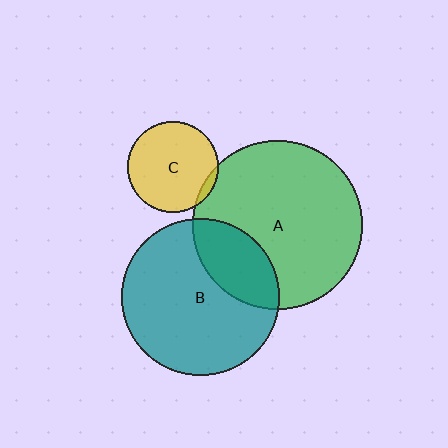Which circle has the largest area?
Circle A (green).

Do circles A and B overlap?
Yes.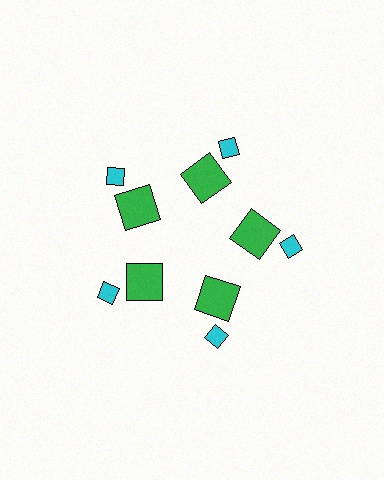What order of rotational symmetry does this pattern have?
This pattern has 5-fold rotational symmetry.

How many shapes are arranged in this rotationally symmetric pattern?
There are 10 shapes, arranged in 5 groups of 2.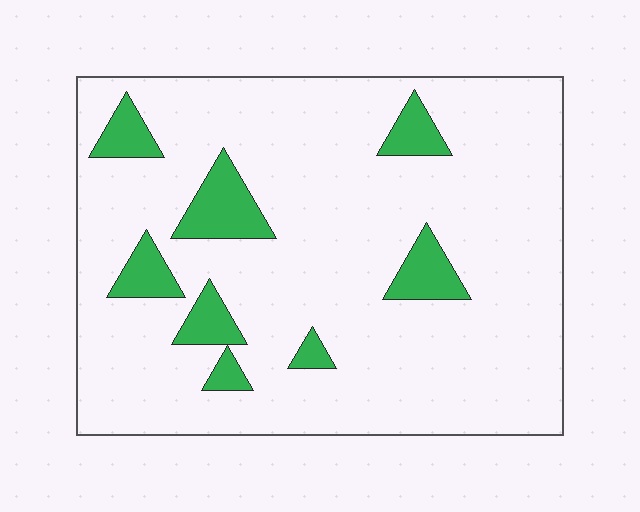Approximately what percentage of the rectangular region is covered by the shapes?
Approximately 10%.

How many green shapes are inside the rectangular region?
8.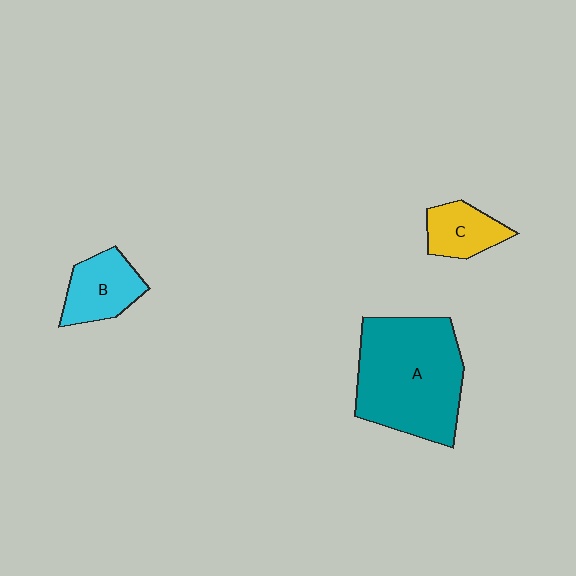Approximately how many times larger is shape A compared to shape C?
Approximately 3.2 times.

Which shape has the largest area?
Shape A (teal).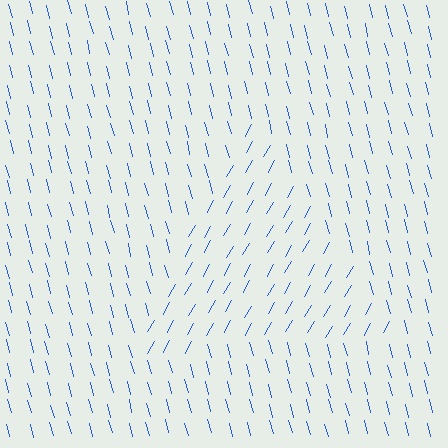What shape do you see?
I see a triangle.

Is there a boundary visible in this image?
Yes, there is a texture boundary formed by a change in line orientation.